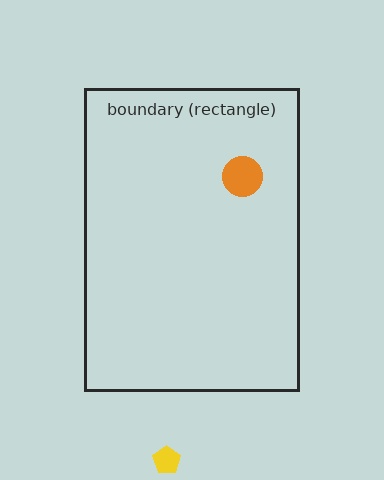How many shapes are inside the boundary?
1 inside, 1 outside.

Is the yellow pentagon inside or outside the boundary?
Outside.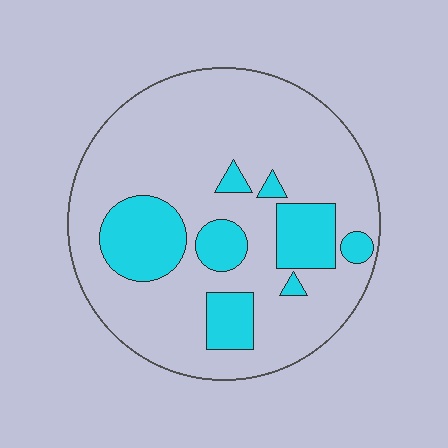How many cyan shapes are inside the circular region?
8.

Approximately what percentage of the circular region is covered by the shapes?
Approximately 20%.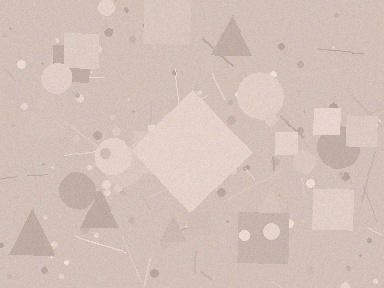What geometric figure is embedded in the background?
A diamond is embedded in the background.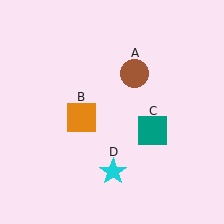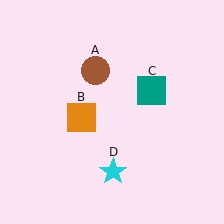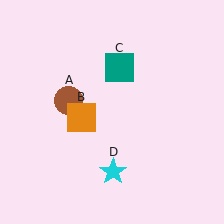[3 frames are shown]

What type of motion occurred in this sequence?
The brown circle (object A), teal square (object C) rotated counterclockwise around the center of the scene.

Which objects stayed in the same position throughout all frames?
Orange square (object B) and cyan star (object D) remained stationary.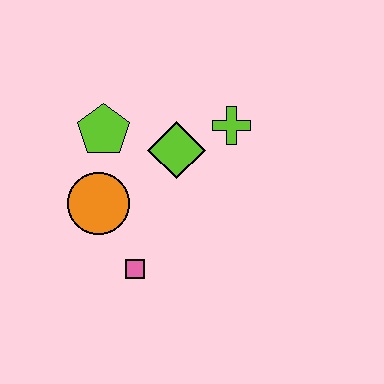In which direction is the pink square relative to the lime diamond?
The pink square is below the lime diamond.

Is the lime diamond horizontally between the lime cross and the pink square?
Yes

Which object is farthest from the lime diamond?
The pink square is farthest from the lime diamond.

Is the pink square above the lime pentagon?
No